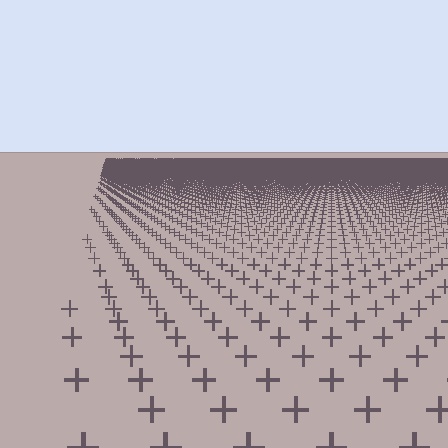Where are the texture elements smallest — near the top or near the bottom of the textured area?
Near the top.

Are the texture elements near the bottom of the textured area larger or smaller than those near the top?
Larger. Near the bottom, elements are closer to the viewer and appear at a bigger on-screen size.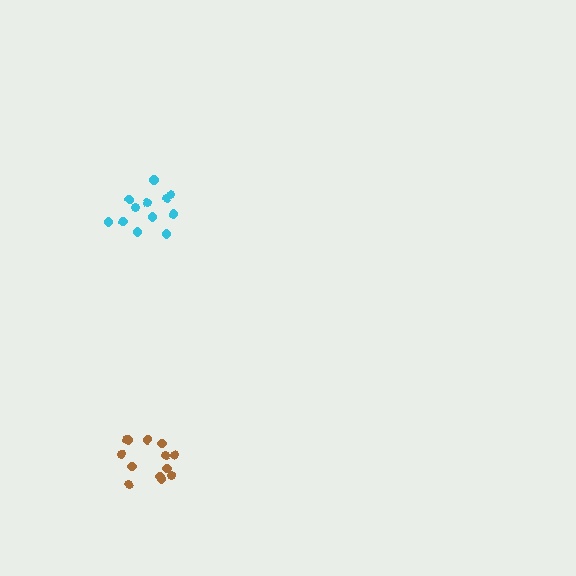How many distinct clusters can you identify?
There are 2 distinct clusters.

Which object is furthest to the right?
The cyan cluster is rightmost.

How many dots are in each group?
Group 1: 13 dots, Group 2: 12 dots (25 total).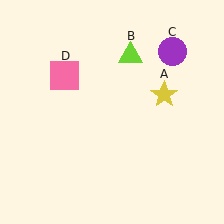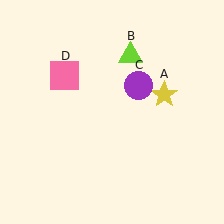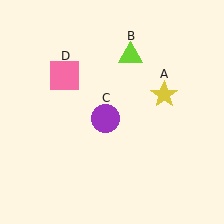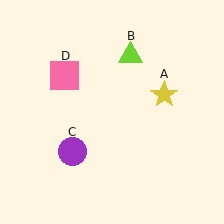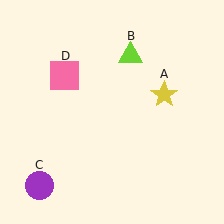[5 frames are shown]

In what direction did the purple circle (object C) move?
The purple circle (object C) moved down and to the left.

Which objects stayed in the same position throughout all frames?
Yellow star (object A) and lime triangle (object B) and pink square (object D) remained stationary.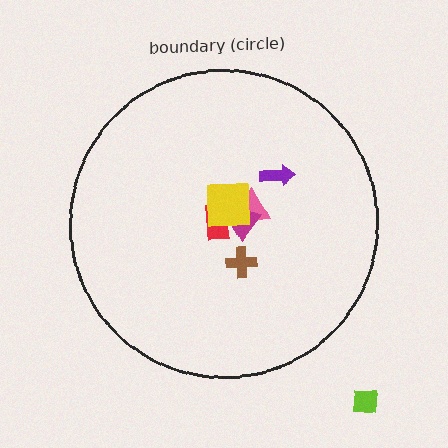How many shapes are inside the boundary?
6 inside, 1 outside.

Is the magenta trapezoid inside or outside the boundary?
Inside.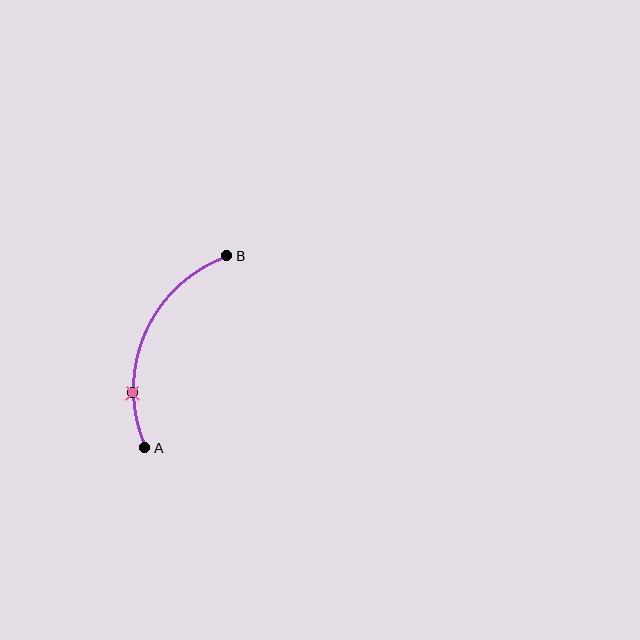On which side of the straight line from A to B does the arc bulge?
The arc bulges to the left of the straight line connecting A and B.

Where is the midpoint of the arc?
The arc midpoint is the point on the curve farthest from the straight line joining A and B. It sits to the left of that line.